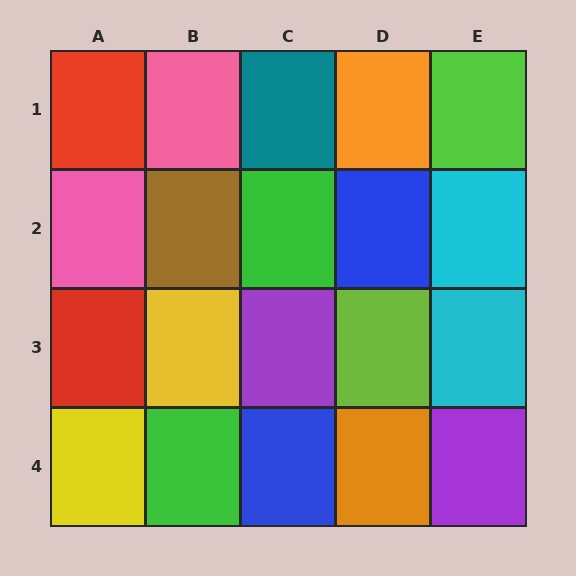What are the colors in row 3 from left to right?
Red, yellow, purple, lime, cyan.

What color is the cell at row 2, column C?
Green.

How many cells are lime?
2 cells are lime.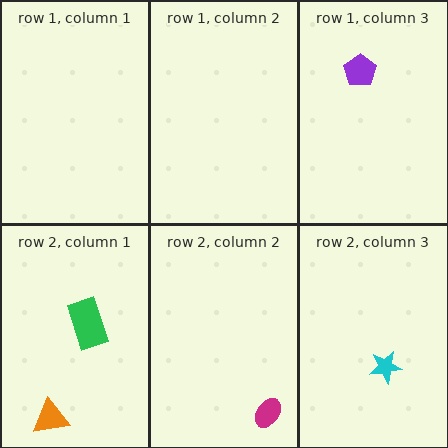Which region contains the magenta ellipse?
The row 2, column 2 region.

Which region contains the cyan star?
The row 2, column 3 region.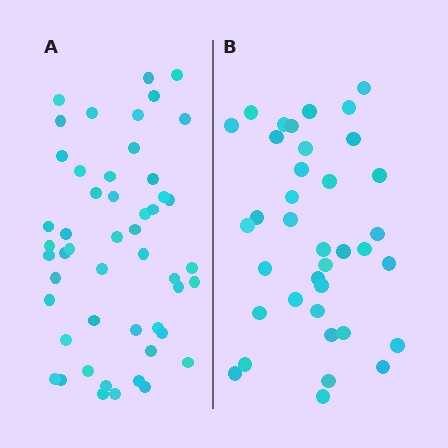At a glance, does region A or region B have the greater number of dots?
Region A (the left region) has more dots.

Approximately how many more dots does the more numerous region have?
Region A has approximately 15 more dots than region B.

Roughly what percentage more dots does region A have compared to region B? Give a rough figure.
About 35% more.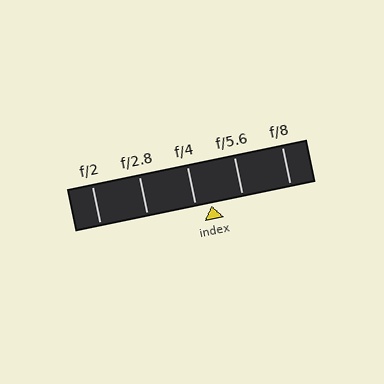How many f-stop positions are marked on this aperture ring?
There are 5 f-stop positions marked.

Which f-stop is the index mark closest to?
The index mark is closest to f/4.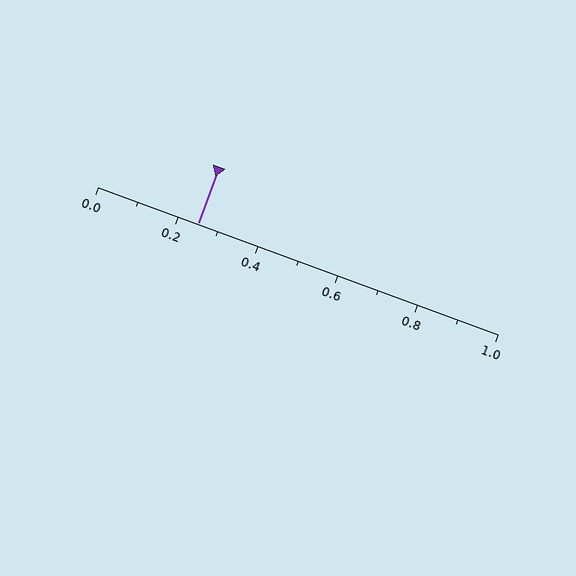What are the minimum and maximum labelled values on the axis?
The axis runs from 0.0 to 1.0.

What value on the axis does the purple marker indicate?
The marker indicates approximately 0.25.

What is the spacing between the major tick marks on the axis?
The major ticks are spaced 0.2 apart.